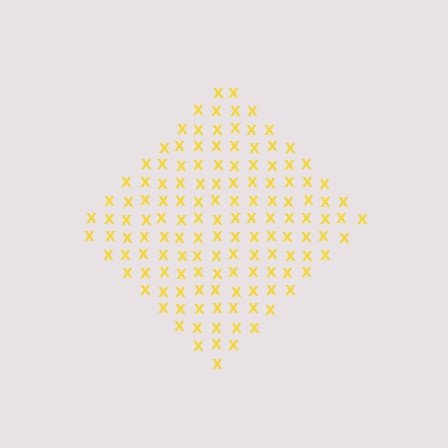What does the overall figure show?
The overall figure shows a diamond.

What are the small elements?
The small elements are letter X's.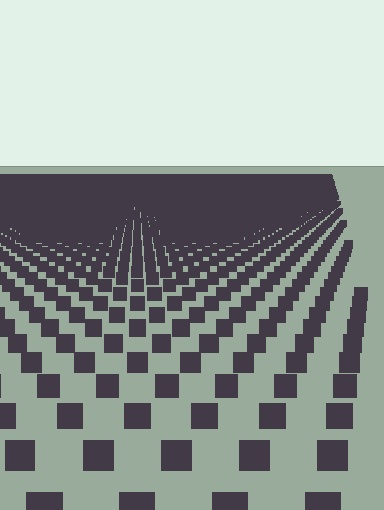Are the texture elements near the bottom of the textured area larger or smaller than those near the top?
Larger. Near the bottom, elements are closer to the viewer and appear at a bigger on-screen size.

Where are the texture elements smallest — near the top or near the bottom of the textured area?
Near the top.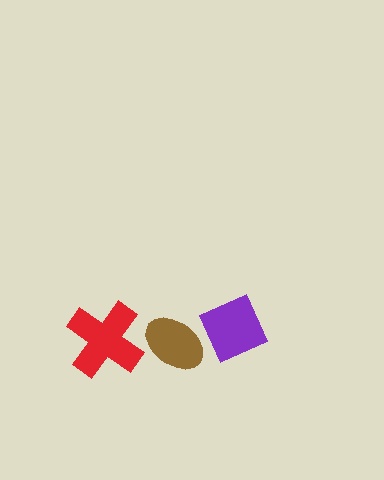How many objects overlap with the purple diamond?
1 object overlaps with the purple diamond.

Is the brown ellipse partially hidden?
No, no other shape covers it.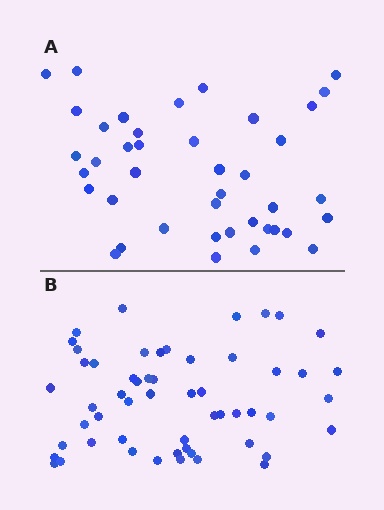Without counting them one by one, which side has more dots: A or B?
Region B (the bottom region) has more dots.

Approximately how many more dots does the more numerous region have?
Region B has approximately 15 more dots than region A.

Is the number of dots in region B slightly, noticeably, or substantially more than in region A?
Region B has noticeably more, but not dramatically so. The ratio is roughly 1.3 to 1.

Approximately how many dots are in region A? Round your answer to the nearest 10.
About 40 dots. (The exact count is 41, which rounds to 40.)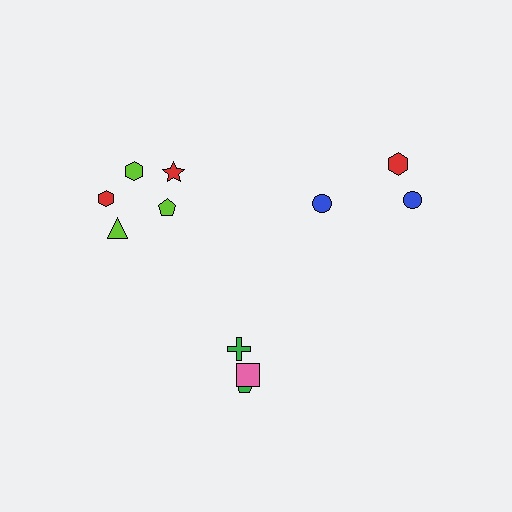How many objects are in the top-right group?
There are 3 objects.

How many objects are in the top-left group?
There are 5 objects.